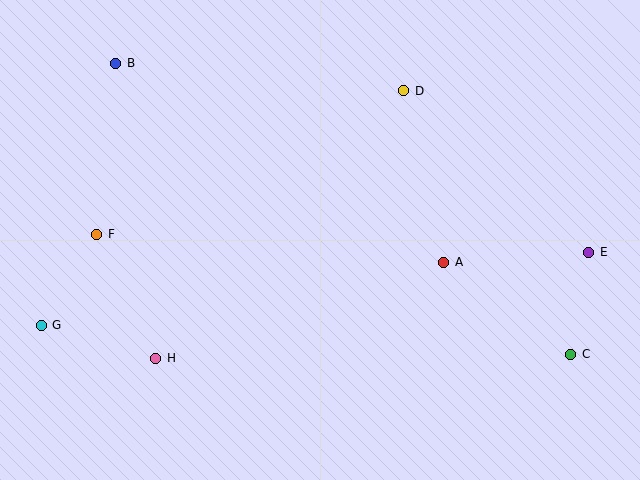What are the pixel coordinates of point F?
Point F is at (97, 234).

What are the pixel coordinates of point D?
Point D is at (404, 91).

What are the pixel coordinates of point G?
Point G is at (41, 325).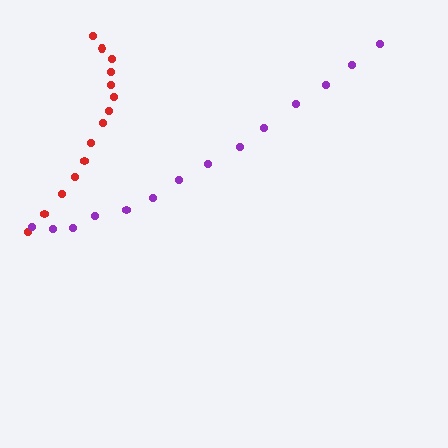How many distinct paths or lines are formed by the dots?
There are 2 distinct paths.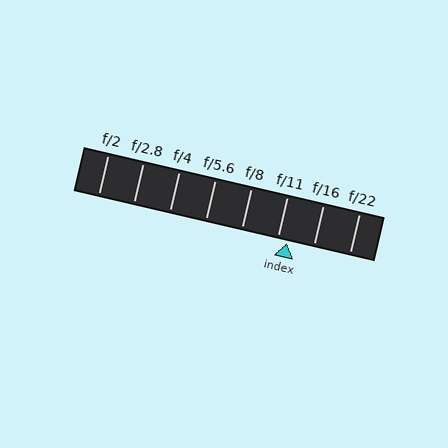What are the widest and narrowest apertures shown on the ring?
The widest aperture shown is f/2 and the narrowest is f/22.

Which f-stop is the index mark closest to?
The index mark is closest to f/11.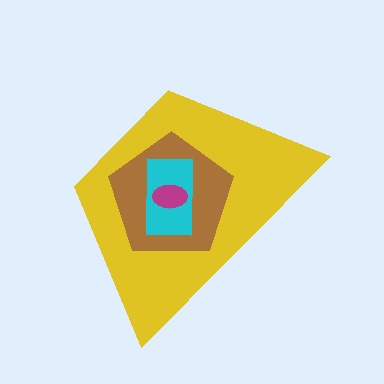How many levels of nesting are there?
4.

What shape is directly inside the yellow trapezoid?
The brown pentagon.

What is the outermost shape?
The yellow trapezoid.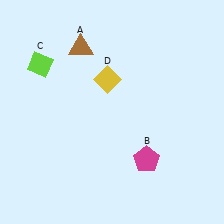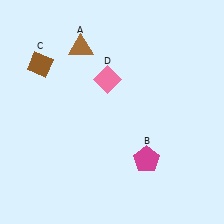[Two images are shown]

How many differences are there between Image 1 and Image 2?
There are 2 differences between the two images.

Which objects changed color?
C changed from lime to brown. D changed from yellow to pink.